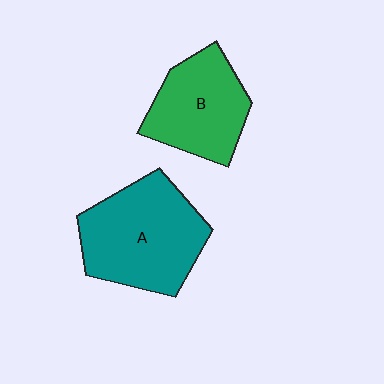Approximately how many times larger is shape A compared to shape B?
Approximately 1.3 times.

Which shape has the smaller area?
Shape B (green).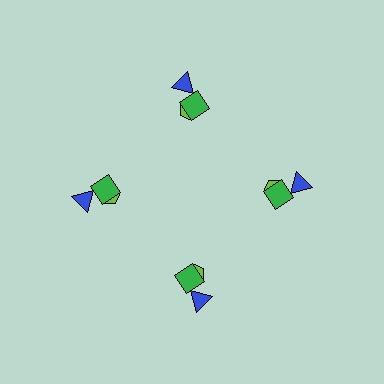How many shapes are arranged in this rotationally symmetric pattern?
There are 12 shapes, arranged in 4 groups of 3.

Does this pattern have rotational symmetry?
Yes, this pattern has 4-fold rotational symmetry. It looks the same after rotating 90 degrees around the center.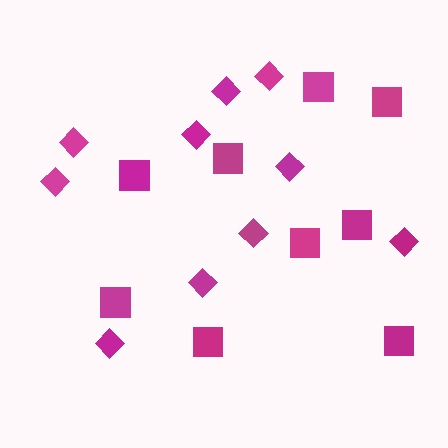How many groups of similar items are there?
There are 2 groups: one group of diamonds (10) and one group of squares (9).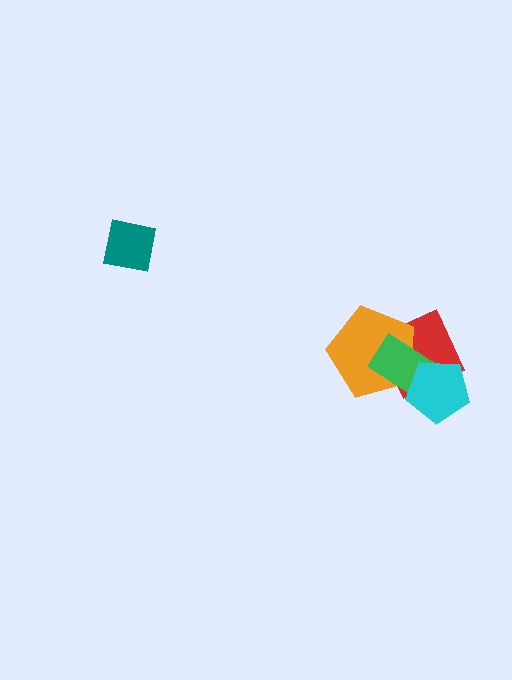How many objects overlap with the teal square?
0 objects overlap with the teal square.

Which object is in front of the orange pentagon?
The green rectangle is in front of the orange pentagon.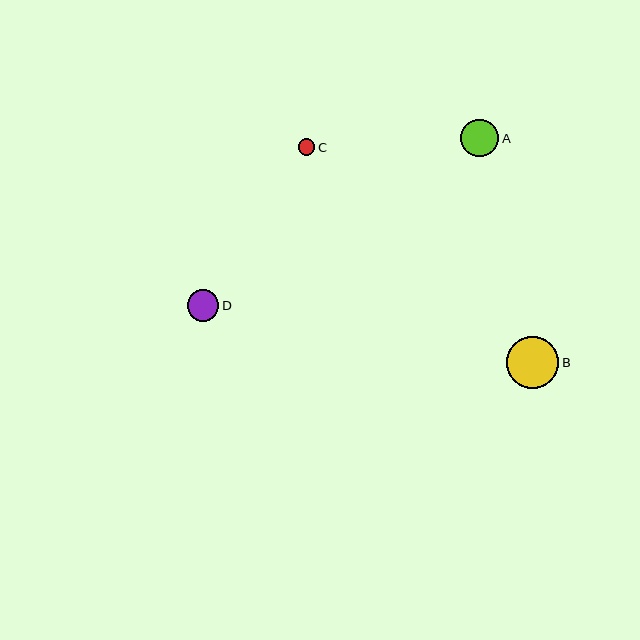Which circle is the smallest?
Circle C is the smallest with a size of approximately 16 pixels.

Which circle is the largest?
Circle B is the largest with a size of approximately 52 pixels.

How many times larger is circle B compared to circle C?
Circle B is approximately 3.2 times the size of circle C.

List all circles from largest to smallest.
From largest to smallest: B, A, D, C.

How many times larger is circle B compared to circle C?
Circle B is approximately 3.2 times the size of circle C.